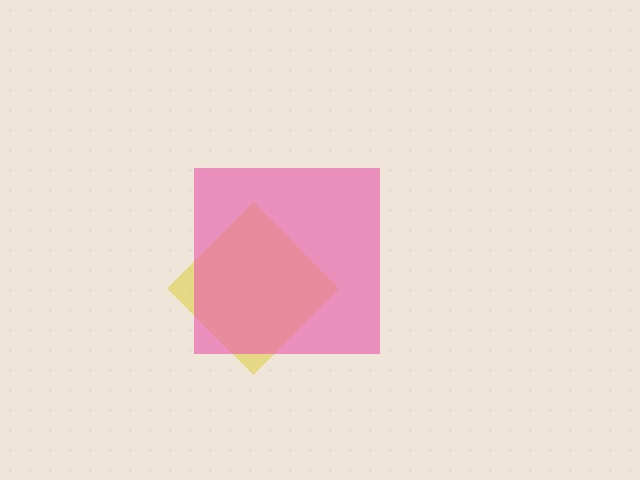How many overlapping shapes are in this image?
There are 2 overlapping shapes in the image.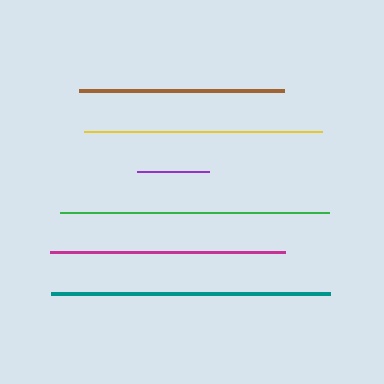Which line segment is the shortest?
The purple line is the shortest at approximately 71 pixels.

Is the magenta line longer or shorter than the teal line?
The teal line is longer than the magenta line.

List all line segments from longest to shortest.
From longest to shortest: teal, green, yellow, magenta, brown, purple.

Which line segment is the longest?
The teal line is the longest at approximately 279 pixels.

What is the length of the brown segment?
The brown segment is approximately 205 pixels long.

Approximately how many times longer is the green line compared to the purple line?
The green line is approximately 3.8 times the length of the purple line.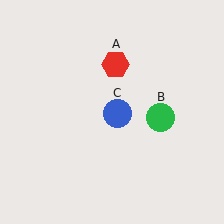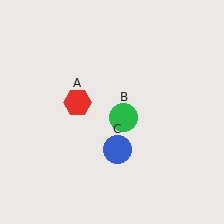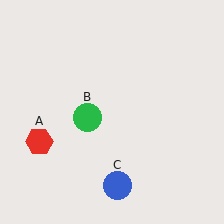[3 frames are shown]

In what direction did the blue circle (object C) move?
The blue circle (object C) moved down.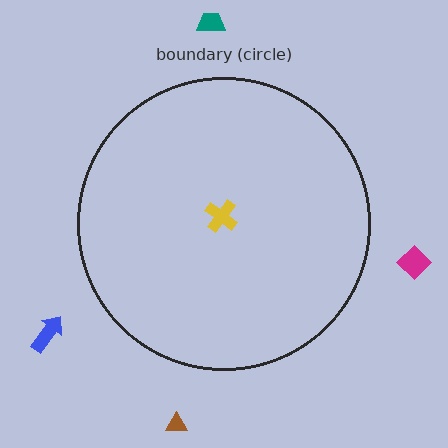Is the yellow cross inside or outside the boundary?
Inside.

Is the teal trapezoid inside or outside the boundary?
Outside.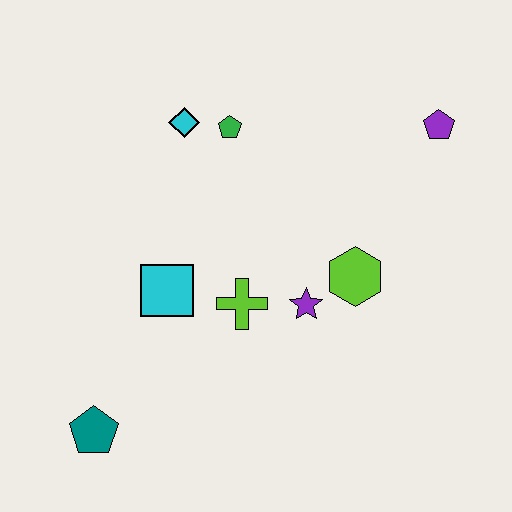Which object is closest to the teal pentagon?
The cyan square is closest to the teal pentagon.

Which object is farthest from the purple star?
The teal pentagon is farthest from the purple star.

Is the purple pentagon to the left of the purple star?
No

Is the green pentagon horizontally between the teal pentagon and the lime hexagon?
Yes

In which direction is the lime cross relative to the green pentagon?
The lime cross is below the green pentagon.